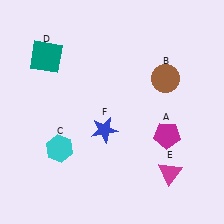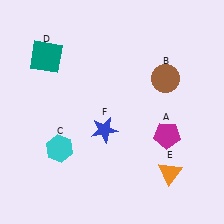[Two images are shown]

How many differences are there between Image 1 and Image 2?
There is 1 difference between the two images.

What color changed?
The triangle (E) changed from magenta in Image 1 to orange in Image 2.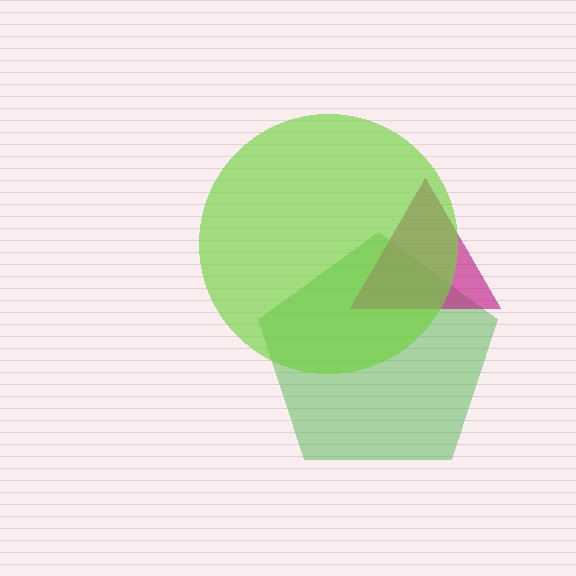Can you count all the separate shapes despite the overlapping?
Yes, there are 3 separate shapes.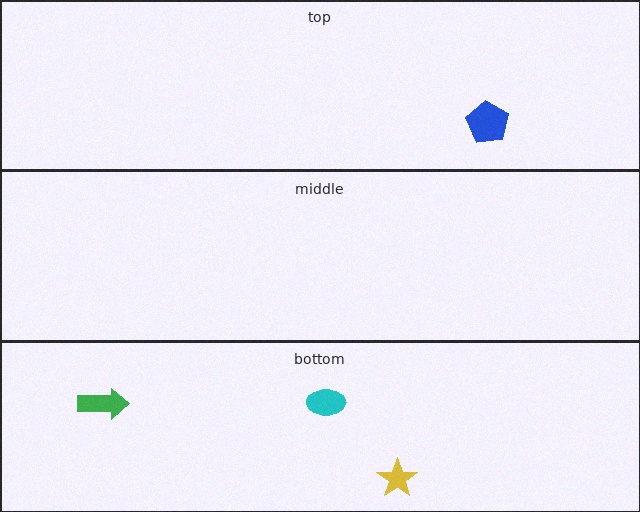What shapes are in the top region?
The blue pentagon.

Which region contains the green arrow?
The bottom region.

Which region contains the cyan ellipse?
The bottom region.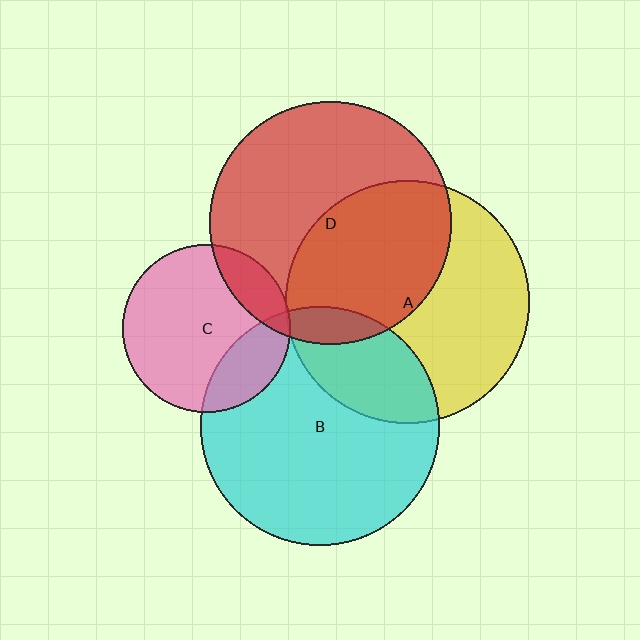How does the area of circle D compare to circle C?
Approximately 2.1 times.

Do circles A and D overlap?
Yes.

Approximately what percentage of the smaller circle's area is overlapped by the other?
Approximately 45%.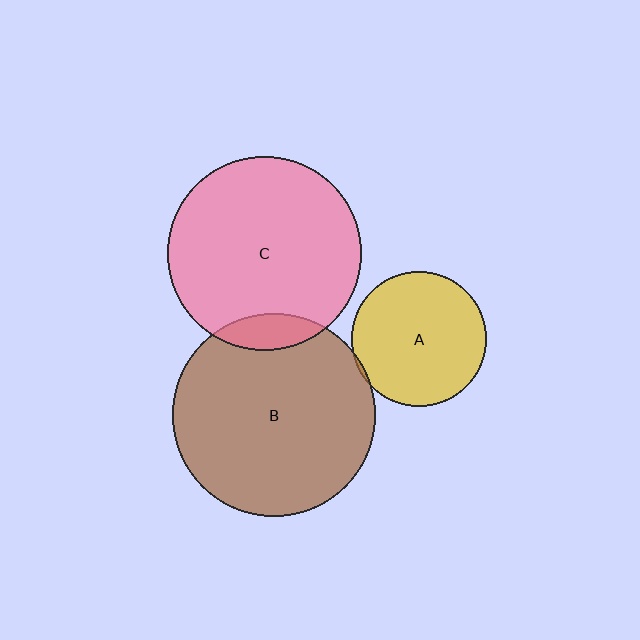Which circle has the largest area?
Circle B (brown).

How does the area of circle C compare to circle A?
Approximately 2.1 times.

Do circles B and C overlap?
Yes.